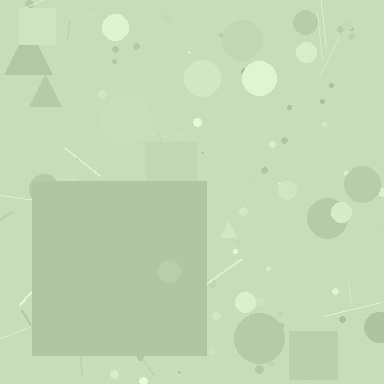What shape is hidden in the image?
A square is hidden in the image.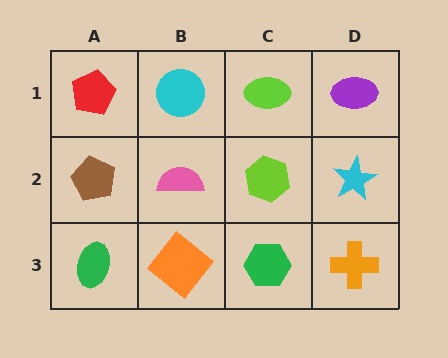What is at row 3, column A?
A green ellipse.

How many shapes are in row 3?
4 shapes.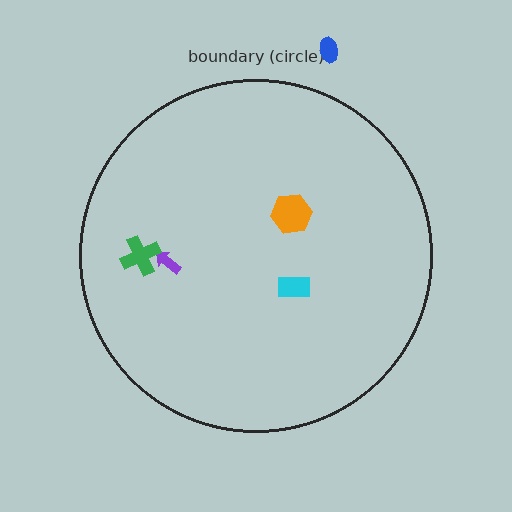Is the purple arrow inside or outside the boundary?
Inside.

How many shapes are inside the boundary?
4 inside, 1 outside.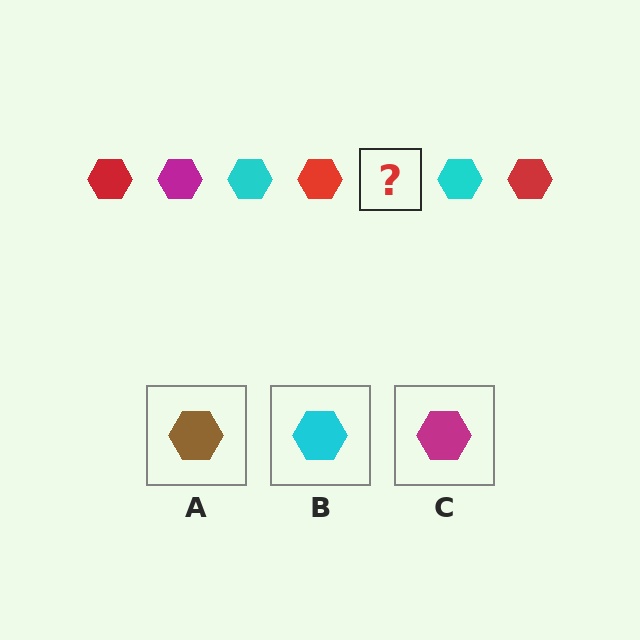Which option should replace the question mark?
Option C.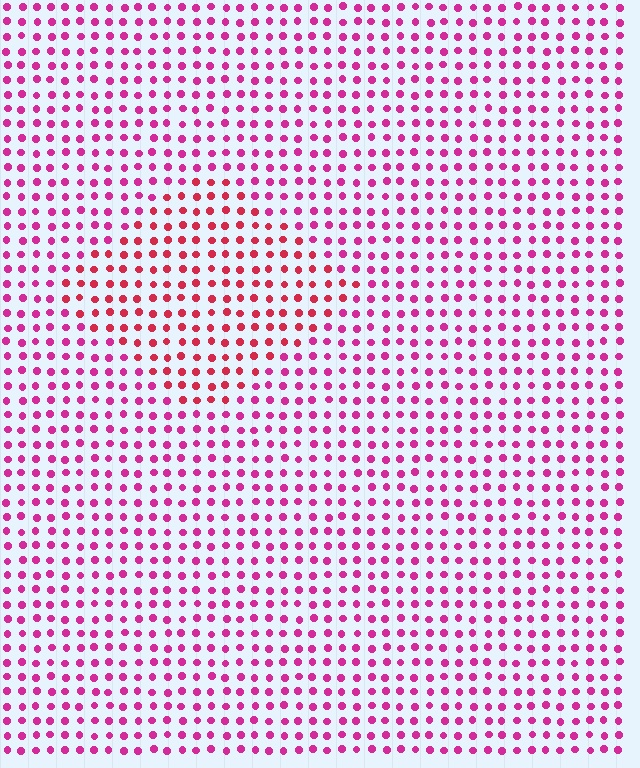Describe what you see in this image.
The image is filled with small magenta elements in a uniform arrangement. A diamond-shaped region is visible where the elements are tinted to a slightly different hue, forming a subtle color boundary.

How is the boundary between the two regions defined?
The boundary is defined purely by a slight shift in hue (about 28 degrees). Spacing, size, and orientation are identical on both sides.